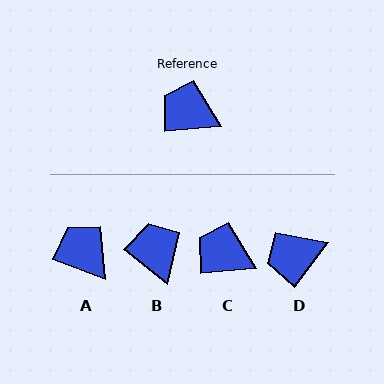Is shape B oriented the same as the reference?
No, it is off by about 43 degrees.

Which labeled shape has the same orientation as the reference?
C.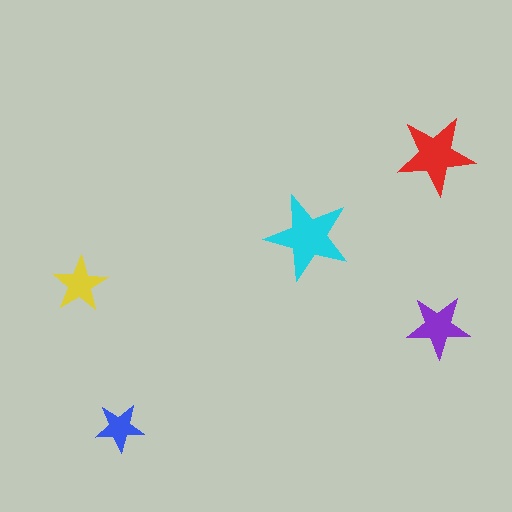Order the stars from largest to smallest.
the cyan one, the red one, the purple one, the yellow one, the blue one.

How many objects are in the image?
There are 5 objects in the image.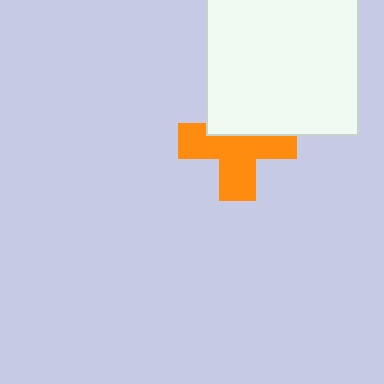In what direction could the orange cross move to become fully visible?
The orange cross could move down. That would shift it out from behind the white square entirely.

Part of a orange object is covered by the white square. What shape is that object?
It is a cross.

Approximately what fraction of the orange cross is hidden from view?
Roughly 36% of the orange cross is hidden behind the white square.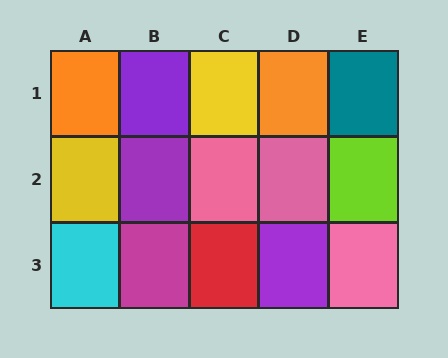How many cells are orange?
2 cells are orange.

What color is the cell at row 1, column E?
Teal.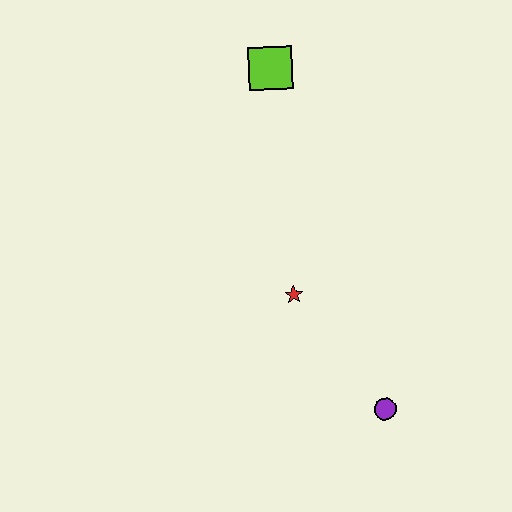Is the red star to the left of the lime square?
No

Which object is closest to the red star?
The purple circle is closest to the red star.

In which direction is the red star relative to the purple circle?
The red star is above the purple circle.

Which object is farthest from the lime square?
The purple circle is farthest from the lime square.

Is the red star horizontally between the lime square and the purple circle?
Yes